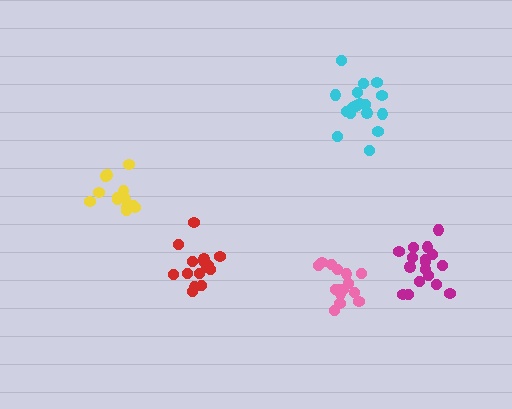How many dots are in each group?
Group 1: 16 dots, Group 2: 17 dots, Group 3: 18 dots, Group 4: 15 dots, Group 5: 13 dots (79 total).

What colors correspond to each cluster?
The clusters are colored: red, magenta, cyan, pink, yellow.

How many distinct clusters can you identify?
There are 5 distinct clusters.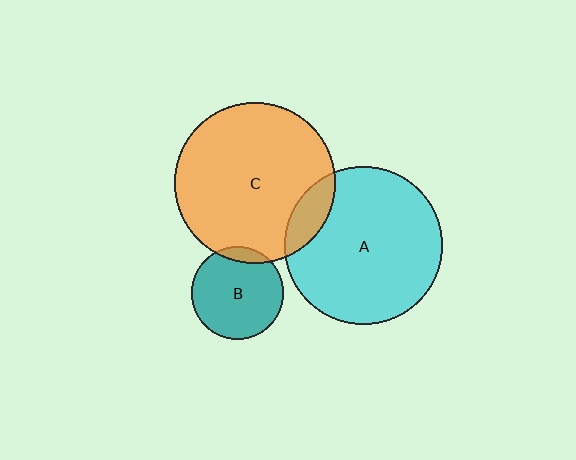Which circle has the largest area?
Circle C (orange).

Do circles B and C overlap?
Yes.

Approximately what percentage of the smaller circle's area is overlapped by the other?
Approximately 10%.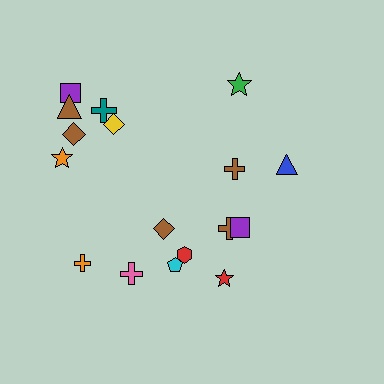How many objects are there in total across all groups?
There are 17 objects.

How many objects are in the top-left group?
There are 6 objects.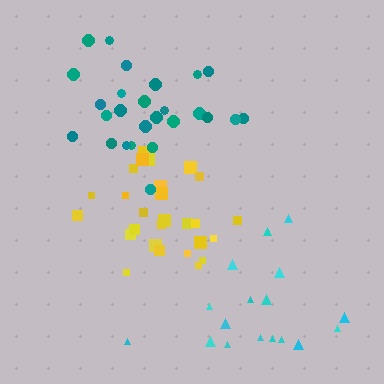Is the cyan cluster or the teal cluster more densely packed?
Teal.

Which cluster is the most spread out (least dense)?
Cyan.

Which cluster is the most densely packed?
Yellow.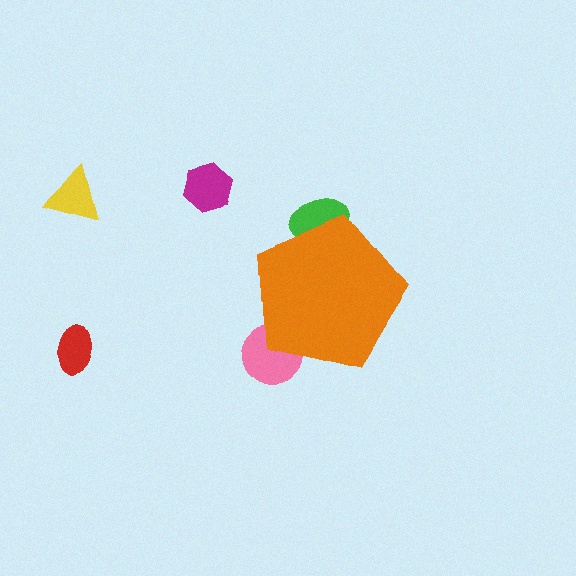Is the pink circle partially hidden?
Yes, the pink circle is partially hidden behind the orange pentagon.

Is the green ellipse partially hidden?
Yes, the green ellipse is partially hidden behind the orange pentagon.